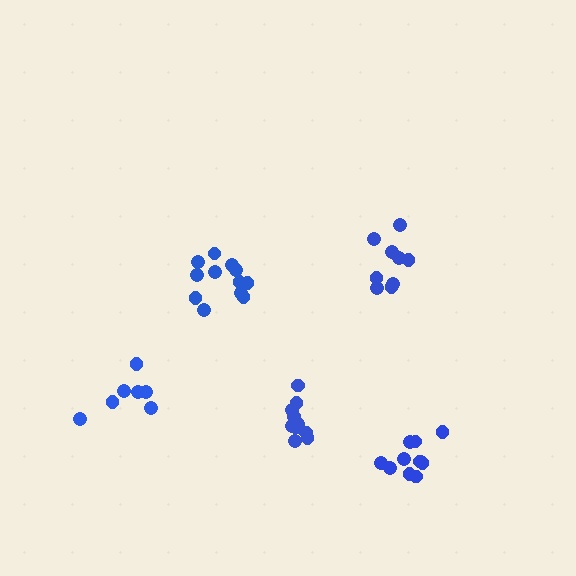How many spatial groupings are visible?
There are 5 spatial groupings.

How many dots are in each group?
Group 1: 12 dots, Group 2: 10 dots, Group 3: 10 dots, Group 4: 9 dots, Group 5: 7 dots (48 total).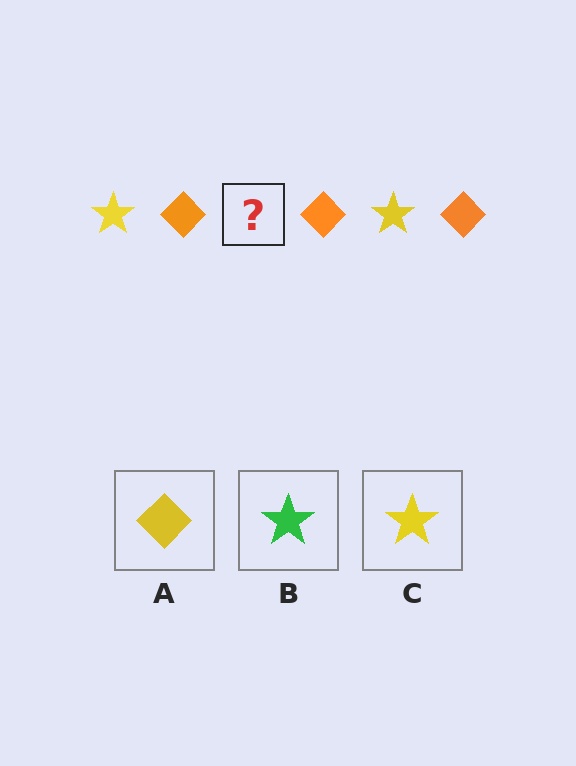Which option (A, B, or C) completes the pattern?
C.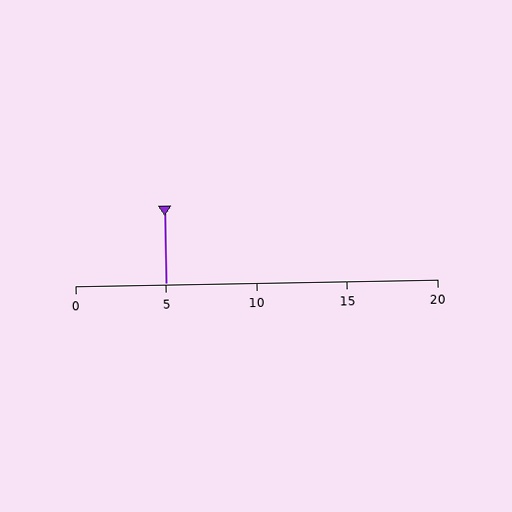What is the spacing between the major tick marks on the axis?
The major ticks are spaced 5 apart.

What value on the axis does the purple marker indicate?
The marker indicates approximately 5.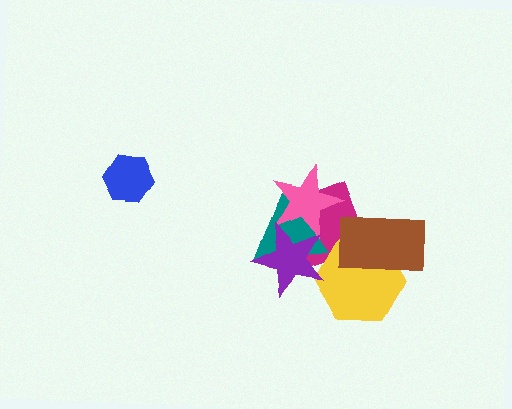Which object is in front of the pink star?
The purple star is in front of the pink star.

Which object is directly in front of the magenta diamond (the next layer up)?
The teal triangle is directly in front of the magenta diamond.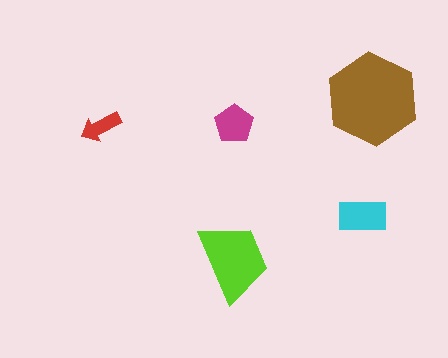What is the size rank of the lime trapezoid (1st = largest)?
2nd.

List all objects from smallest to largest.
The red arrow, the magenta pentagon, the cyan rectangle, the lime trapezoid, the brown hexagon.